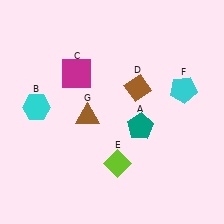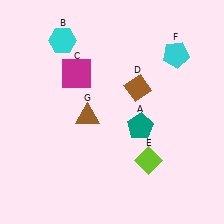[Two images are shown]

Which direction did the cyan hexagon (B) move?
The cyan hexagon (B) moved up.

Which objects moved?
The objects that moved are: the cyan hexagon (B), the lime diamond (E), the cyan pentagon (F).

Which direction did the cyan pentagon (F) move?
The cyan pentagon (F) moved up.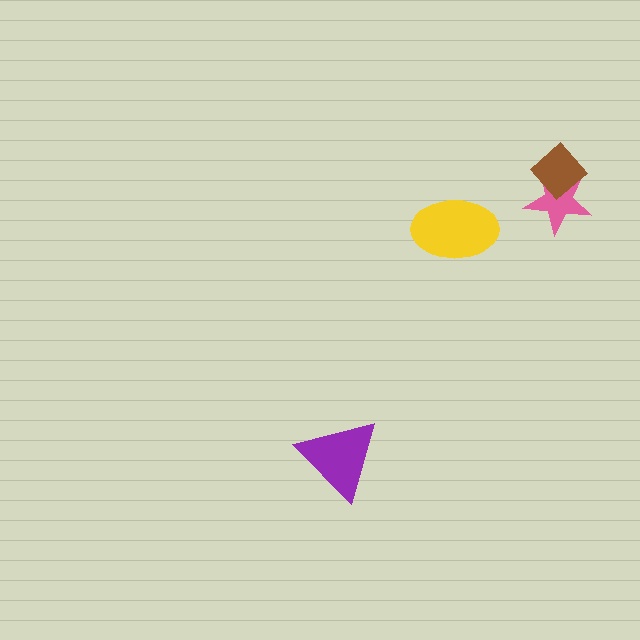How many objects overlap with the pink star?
1 object overlaps with the pink star.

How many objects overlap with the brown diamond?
1 object overlaps with the brown diamond.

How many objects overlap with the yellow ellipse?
0 objects overlap with the yellow ellipse.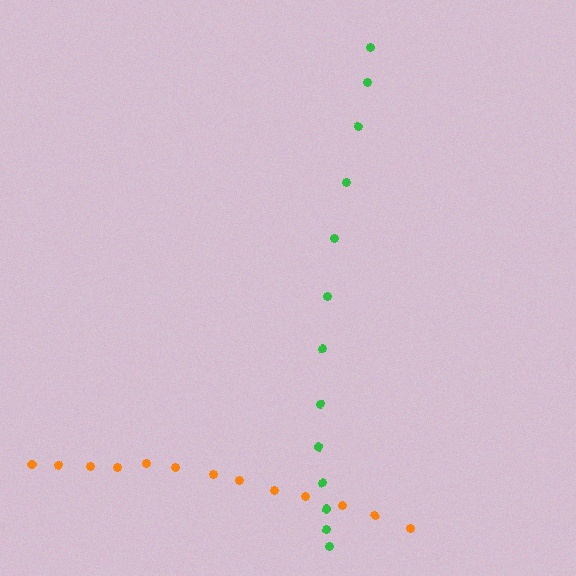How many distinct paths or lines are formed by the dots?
There are 2 distinct paths.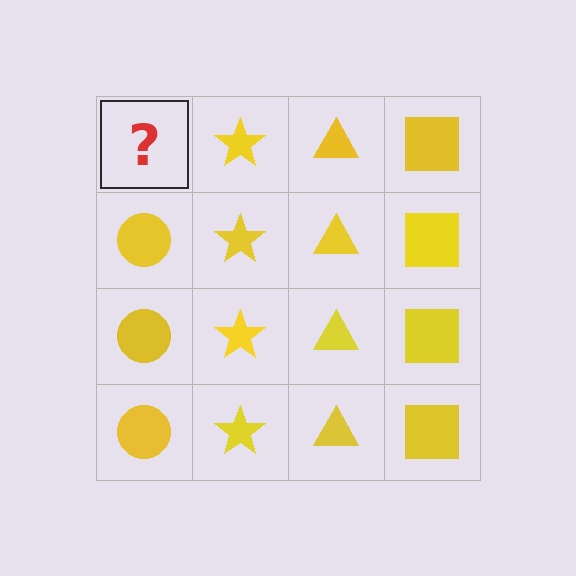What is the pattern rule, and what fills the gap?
The rule is that each column has a consistent shape. The gap should be filled with a yellow circle.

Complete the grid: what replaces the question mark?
The question mark should be replaced with a yellow circle.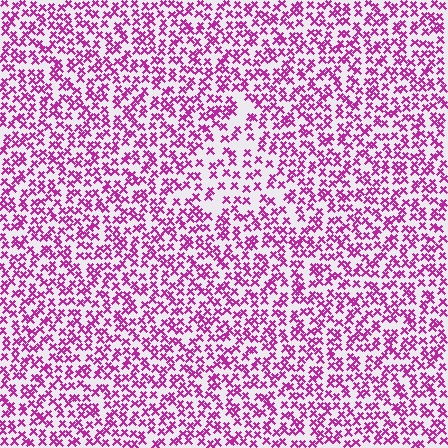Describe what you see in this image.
The image contains small magenta elements arranged at two different densities. A triangle-shaped region is visible where the elements are less densely packed than the surrounding area.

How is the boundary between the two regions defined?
The boundary is defined by a change in element density (approximately 1.7x ratio). All elements are the same color, size, and shape.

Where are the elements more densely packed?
The elements are more densely packed outside the triangle boundary.